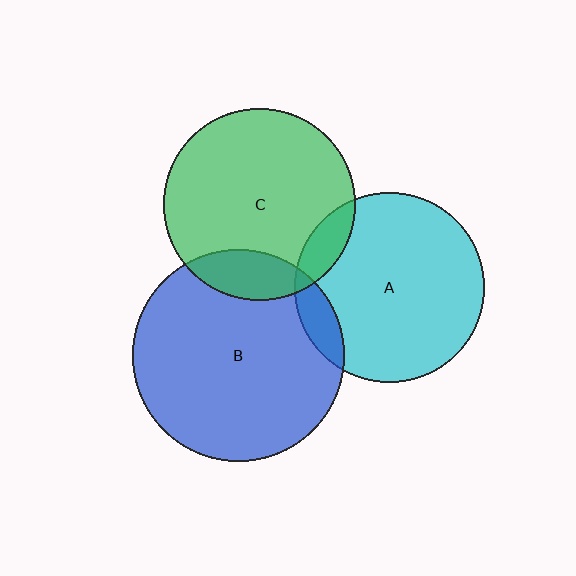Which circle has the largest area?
Circle B (blue).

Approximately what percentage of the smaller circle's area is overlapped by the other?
Approximately 10%.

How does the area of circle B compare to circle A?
Approximately 1.2 times.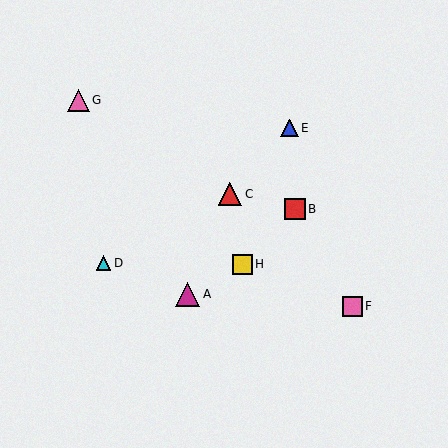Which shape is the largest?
The magenta triangle (labeled A) is the largest.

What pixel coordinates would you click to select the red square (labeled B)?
Click at (295, 209) to select the red square B.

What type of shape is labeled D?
Shape D is a cyan triangle.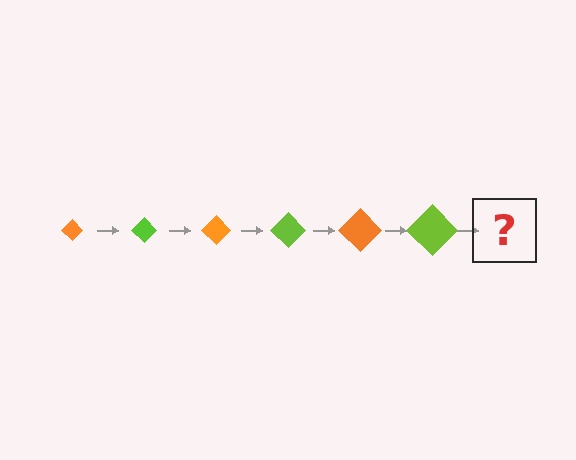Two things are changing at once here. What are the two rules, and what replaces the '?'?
The two rules are that the diamond grows larger each step and the color cycles through orange and lime. The '?' should be an orange diamond, larger than the previous one.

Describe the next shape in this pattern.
It should be an orange diamond, larger than the previous one.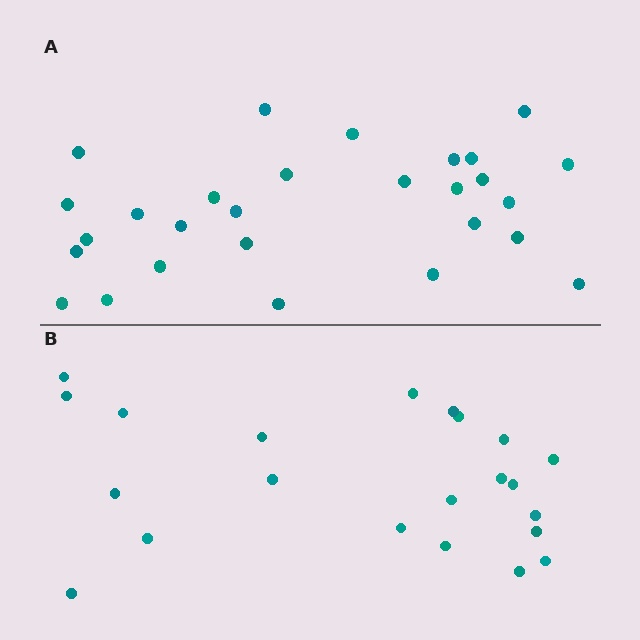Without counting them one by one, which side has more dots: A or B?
Region A (the top region) has more dots.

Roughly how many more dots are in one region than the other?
Region A has about 6 more dots than region B.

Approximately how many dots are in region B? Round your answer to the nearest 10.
About 20 dots. (The exact count is 22, which rounds to 20.)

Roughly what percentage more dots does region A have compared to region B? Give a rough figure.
About 25% more.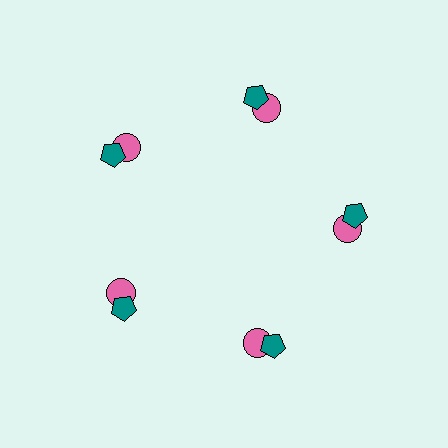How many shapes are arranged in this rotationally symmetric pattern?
There are 10 shapes, arranged in 5 groups of 2.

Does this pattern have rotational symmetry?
Yes, this pattern has 5-fold rotational symmetry. It looks the same after rotating 72 degrees around the center.